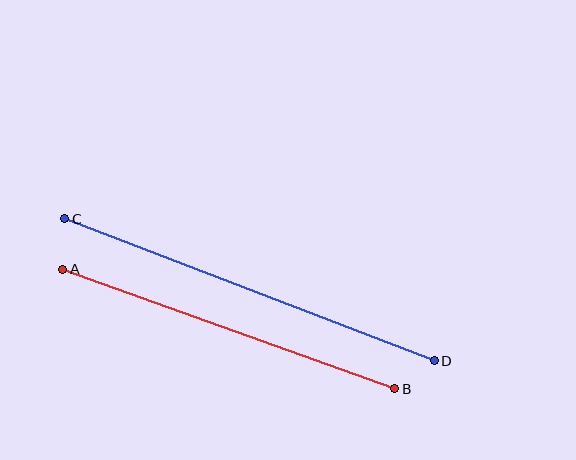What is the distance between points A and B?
The distance is approximately 353 pixels.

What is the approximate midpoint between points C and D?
The midpoint is at approximately (250, 290) pixels.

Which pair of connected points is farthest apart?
Points C and D are farthest apart.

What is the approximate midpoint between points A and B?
The midpoint is at approximately (229, 329) pixels.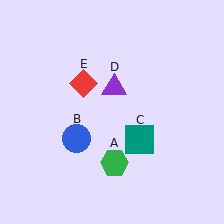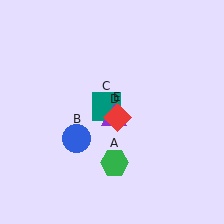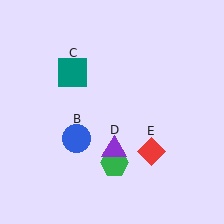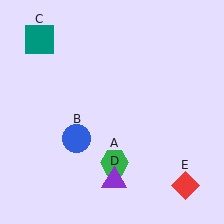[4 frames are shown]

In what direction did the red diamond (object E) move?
The red diamond (object E) moved down and to the right.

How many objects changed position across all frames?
3 objects changed position: teal square (object C), purple triangle (object D), red diamond (object E).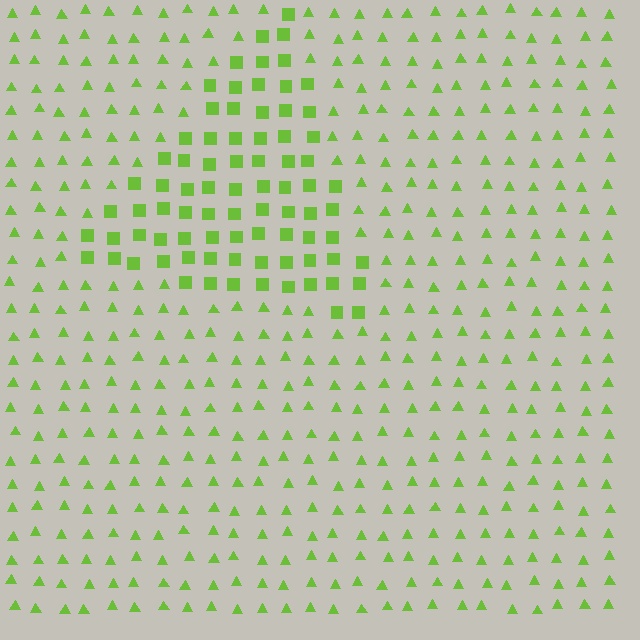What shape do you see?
I see a triangle.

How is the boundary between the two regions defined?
The boundary is defined by a change in element shape: squares inside vs. triangles outside. All elements share the same color and spacing.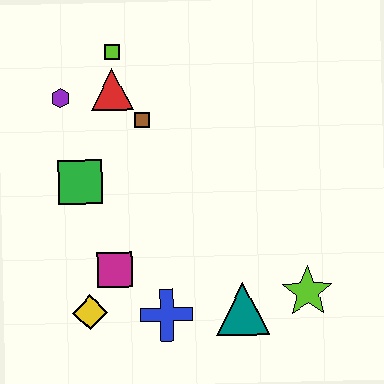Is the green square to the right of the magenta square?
No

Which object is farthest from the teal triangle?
The lime square is farthest from the teal triangle.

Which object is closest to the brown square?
The red triangle is closest to the brown square.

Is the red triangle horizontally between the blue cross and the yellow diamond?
Yes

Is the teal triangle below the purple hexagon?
Yes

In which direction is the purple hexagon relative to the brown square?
The purple hexagon is to the left of the brown square.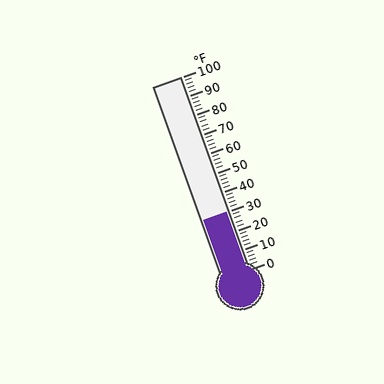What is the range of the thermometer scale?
The thermometer scale ranges from 0°F to 100°F.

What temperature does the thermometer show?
The thermometer shows approximately 30°F.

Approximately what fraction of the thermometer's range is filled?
The thermometer is filled to approximately 30% of its range.